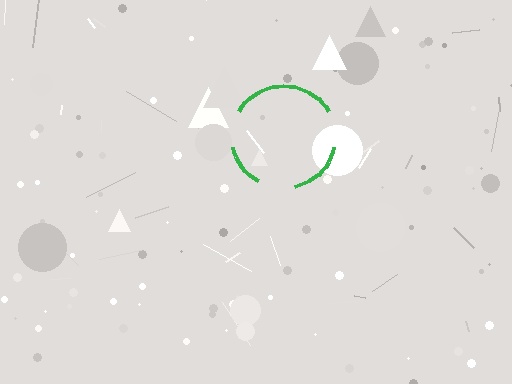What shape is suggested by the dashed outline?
The dashed outline suggests a circle.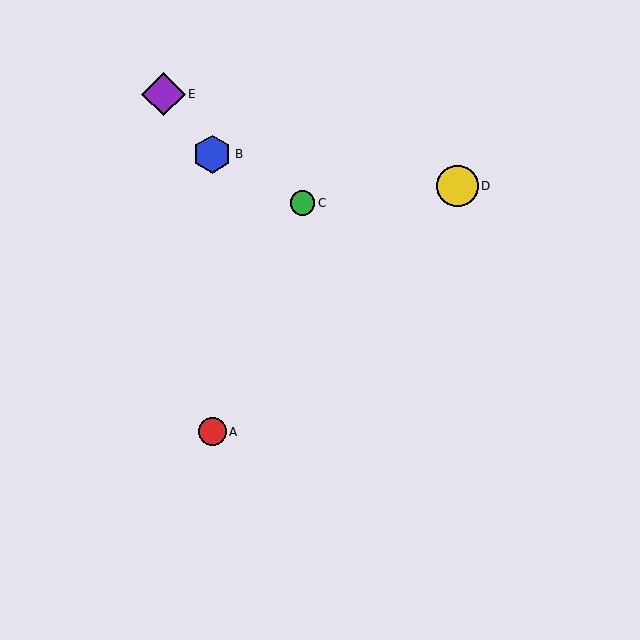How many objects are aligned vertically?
2 objects (A, B) are aligned vertically.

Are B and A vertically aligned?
Yes, both are at x≈212.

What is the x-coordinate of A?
Object A is at x≈212.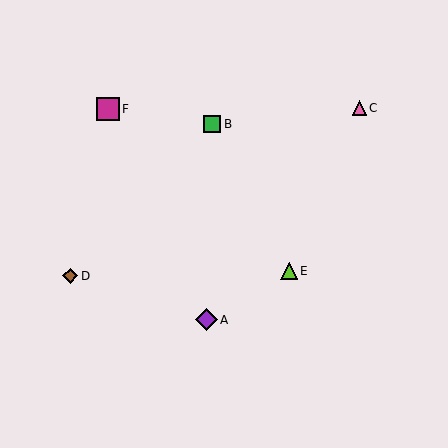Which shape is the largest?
The magenta square (labeled F) is the largest.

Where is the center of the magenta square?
The center of the magenta square is at (108, 109).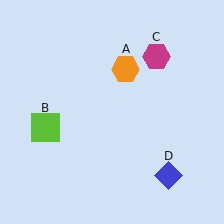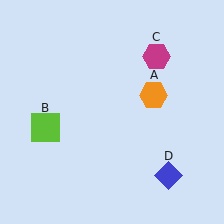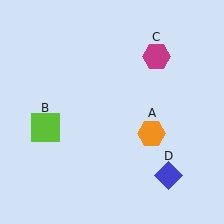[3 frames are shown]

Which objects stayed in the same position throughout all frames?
Lime square (object B) and magenta hexagon (object C) and blue diamond (object D) remained stationary.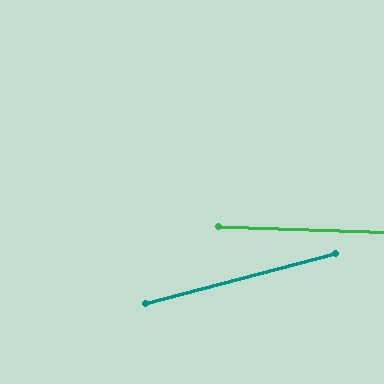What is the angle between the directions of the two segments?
Approximately 17 degrees.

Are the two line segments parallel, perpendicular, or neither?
Neither parallel nor perpendicular — they differ by about 17°.